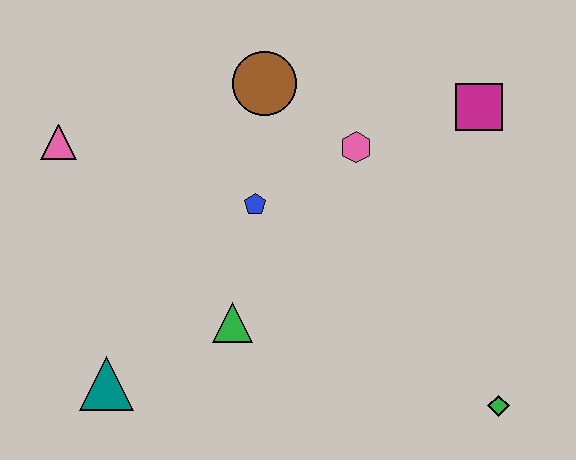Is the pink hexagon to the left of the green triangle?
No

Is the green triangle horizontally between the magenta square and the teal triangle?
Yes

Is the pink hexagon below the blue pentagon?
No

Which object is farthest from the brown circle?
The green diamond is farthest from the brown circle.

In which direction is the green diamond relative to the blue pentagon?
The green diamond is to the right of the blue pentagon.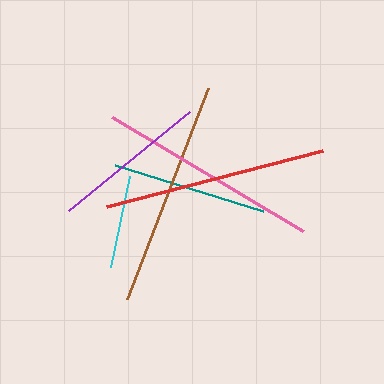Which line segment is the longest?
The brown line is the longest at approximately 226 pixels.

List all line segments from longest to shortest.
From longest to shortest: brown, red, pink, purple, teal, cyan.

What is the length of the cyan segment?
The cyan segment is approximately 93 pixels long.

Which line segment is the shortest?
The cyan line is the shortest at approximately 93 pixels.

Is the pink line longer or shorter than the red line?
The red line is longer than the pink line.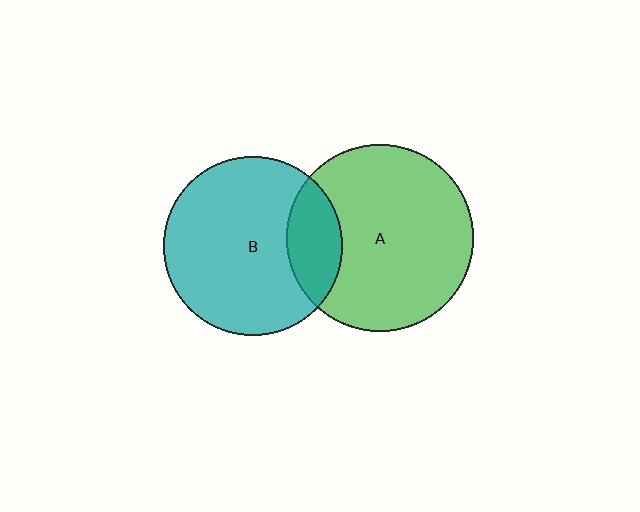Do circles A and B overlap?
Yes.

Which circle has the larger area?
Circle A (green).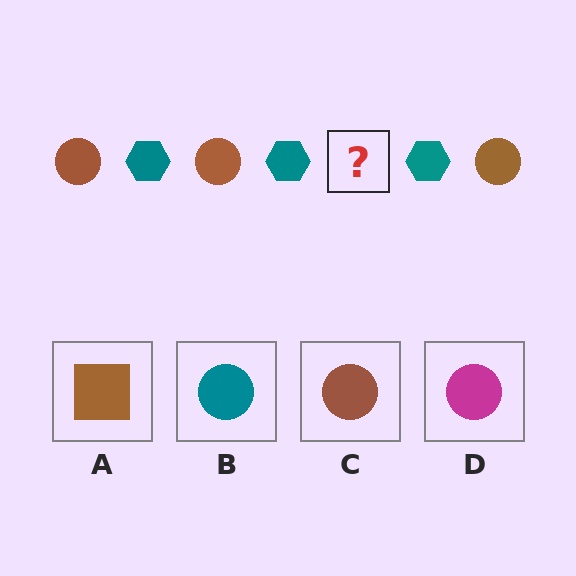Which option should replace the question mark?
Option C.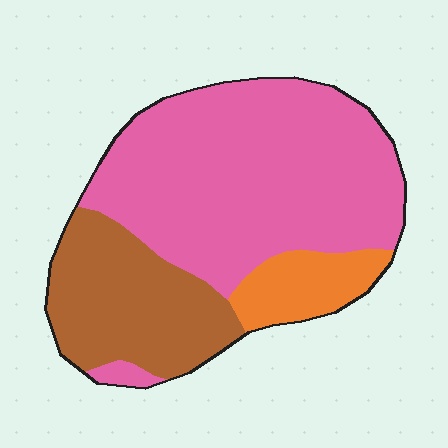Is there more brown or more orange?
Brown.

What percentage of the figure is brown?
Brown takes up about one quarter (1/4) of the figure.